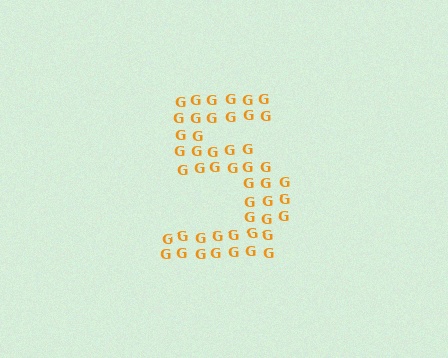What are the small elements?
The small elements are letter G's.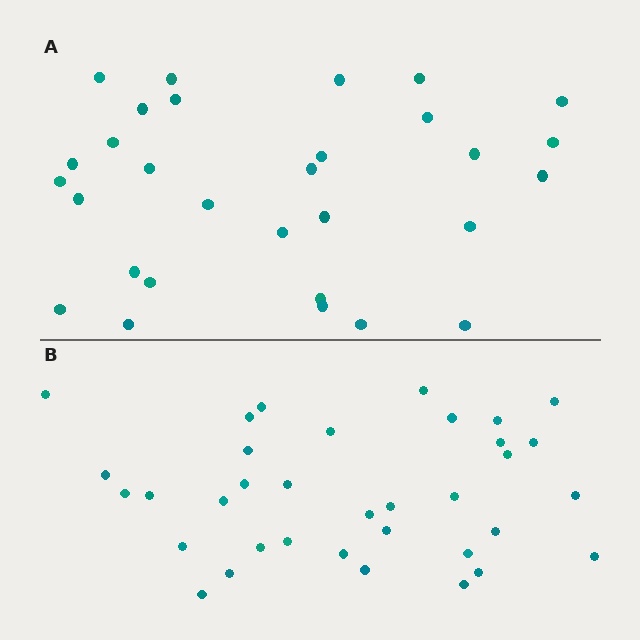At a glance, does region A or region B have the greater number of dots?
Region B (the bottom region) has more dots.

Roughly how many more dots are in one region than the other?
Region B has about 5 more dots than region A.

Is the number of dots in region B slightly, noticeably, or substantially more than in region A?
Region B has only slightly more — the two regions are fairly close. The ratio is roughly 1.2 to 1.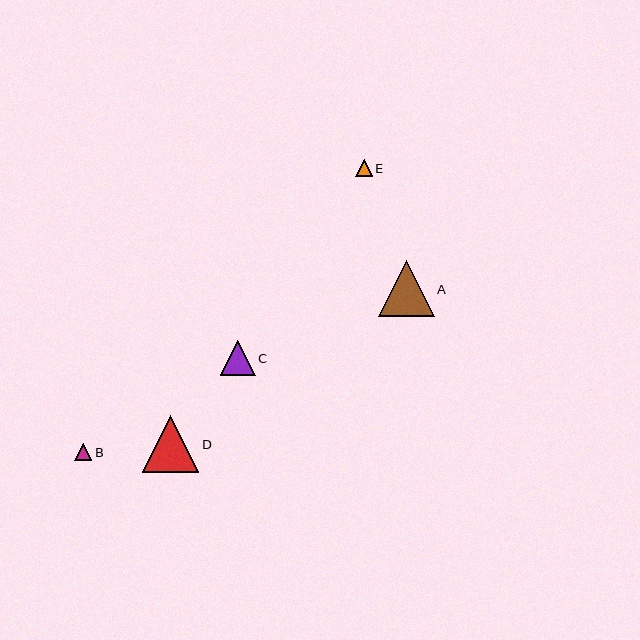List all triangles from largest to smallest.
From largest to smallest: D, A, C, B, E.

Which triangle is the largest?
Triangle D is the largest with a size of approximately 57 pixels.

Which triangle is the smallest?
Triangle E is the smallest with a size of approximately 17 pixels.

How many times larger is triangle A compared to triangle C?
Triangle A is approximately 1.6 times the size of triangle C.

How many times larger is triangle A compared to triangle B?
Triangle A is approximately 3.3 times the size of triangle B.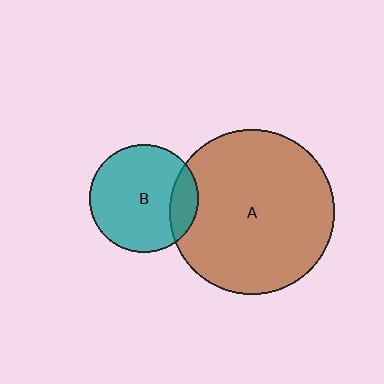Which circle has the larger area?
Circle A (brown).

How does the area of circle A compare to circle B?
Approximately 2.3 times.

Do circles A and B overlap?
Yes.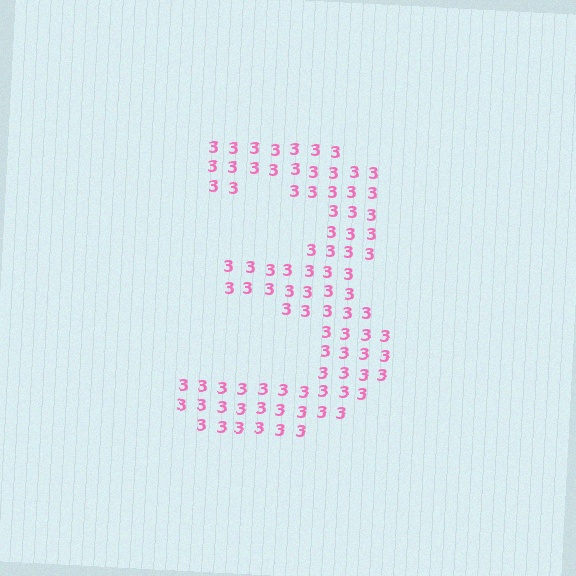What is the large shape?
The large shape is the digit 3.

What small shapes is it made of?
It is made of small digit 3's.